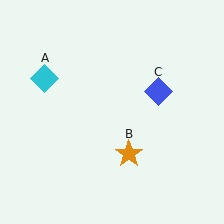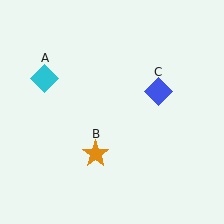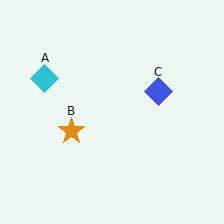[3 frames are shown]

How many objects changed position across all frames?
1 object changed position: orange star (object B).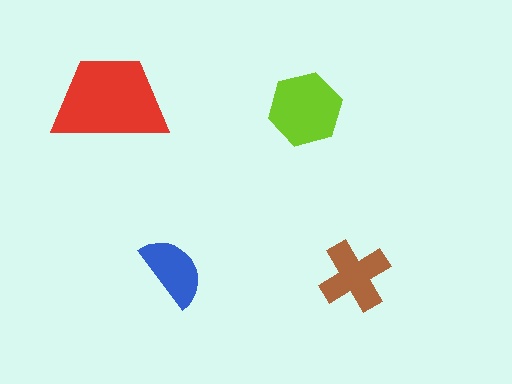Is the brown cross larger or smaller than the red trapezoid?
Smaller.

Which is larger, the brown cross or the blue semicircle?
The brown cross.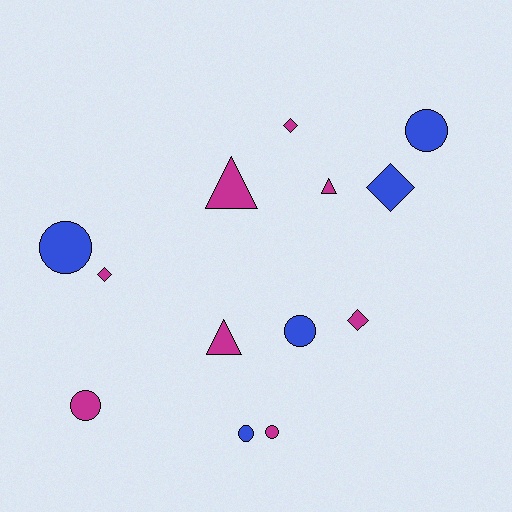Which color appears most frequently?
Magenta, with 8 objects.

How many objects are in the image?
There are 13 objects.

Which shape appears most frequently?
Circle, with 6 objects.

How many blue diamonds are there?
There is 1 blue diamond.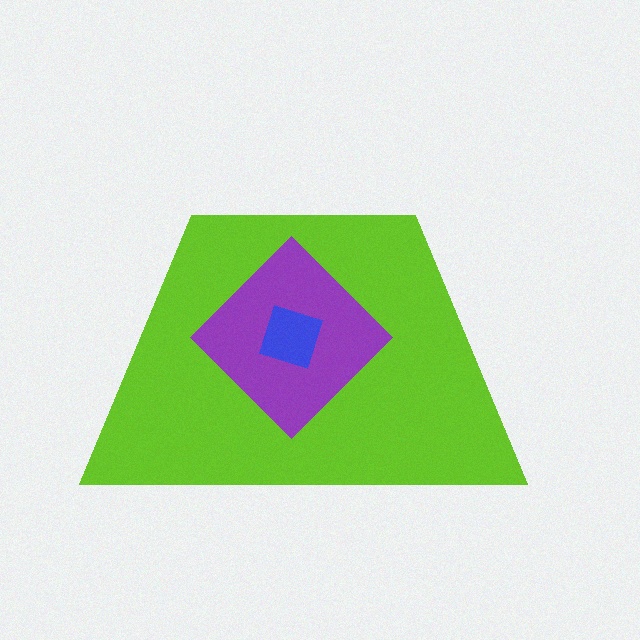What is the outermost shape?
The lime trapezoid.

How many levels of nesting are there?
3.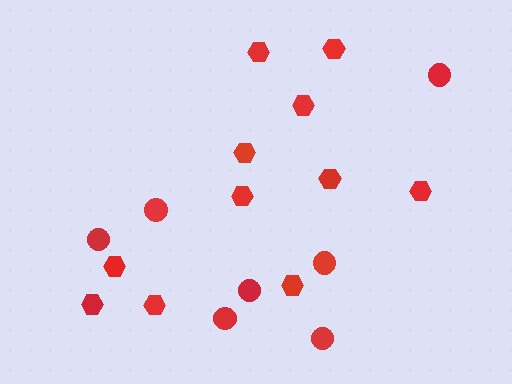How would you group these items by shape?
There are 2 groups: one group of circles (7) and one group of hexagons (11).